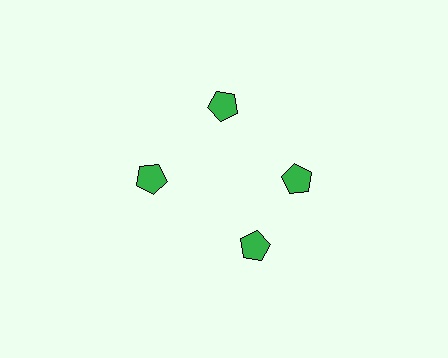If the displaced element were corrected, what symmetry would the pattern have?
It would have 4-fold rotational symmetry — the pattern would map onto itself every 90 degrees.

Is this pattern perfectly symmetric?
No. The 4 green pentagons are arranged in a ring, but one element near the 6 o'clock position is rotated out of alignment along the ring, breaking the 4-fold rotational symmetry.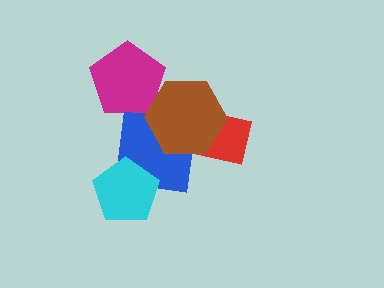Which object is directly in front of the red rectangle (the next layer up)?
The blue square is directly in front of the red rectangle.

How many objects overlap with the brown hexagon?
4 objects overlap with the brown hexagon.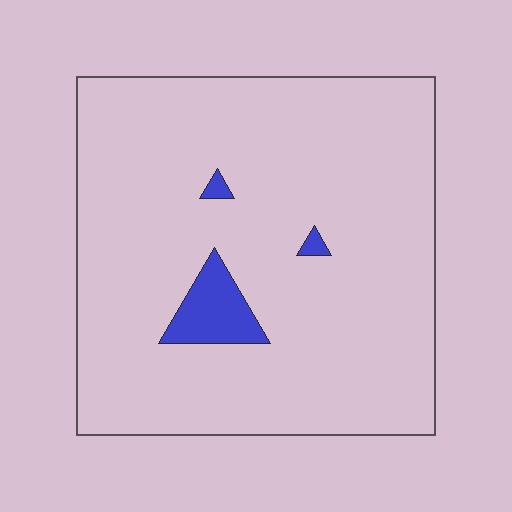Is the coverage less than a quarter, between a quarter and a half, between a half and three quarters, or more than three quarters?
Less than a quarter.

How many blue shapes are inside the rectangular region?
3.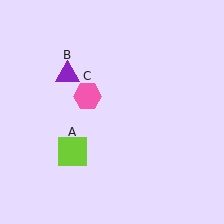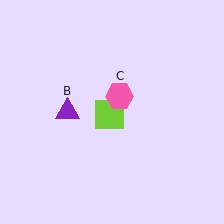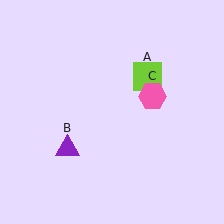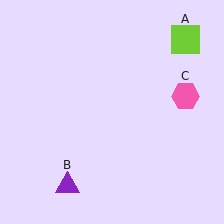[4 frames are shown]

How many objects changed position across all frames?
3 objects changed position: lime square (object A), purple triangle (object B), pink hexagon (object C).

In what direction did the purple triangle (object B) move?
The purple triangle (object B) moved down.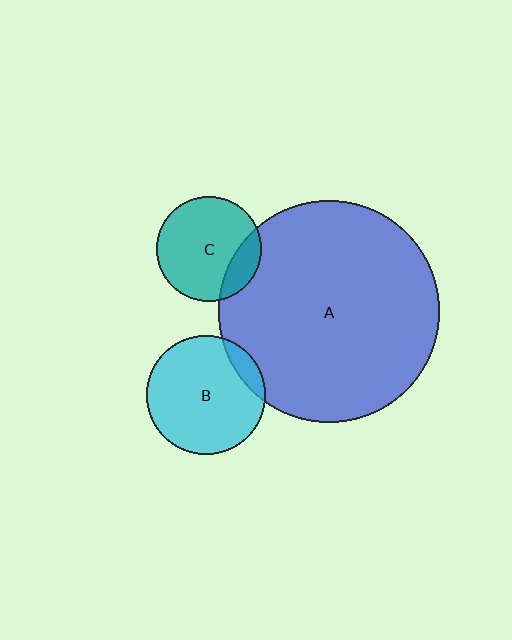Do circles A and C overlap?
Yes.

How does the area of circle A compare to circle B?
Approximately 3.5 times.